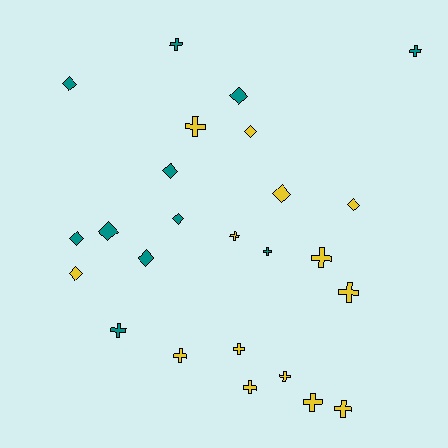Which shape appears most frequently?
Cross, with 14 objects.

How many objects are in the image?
There are 25 objects.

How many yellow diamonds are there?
There are 4 yellow diamonds.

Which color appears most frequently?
Yellow, with 14 objects.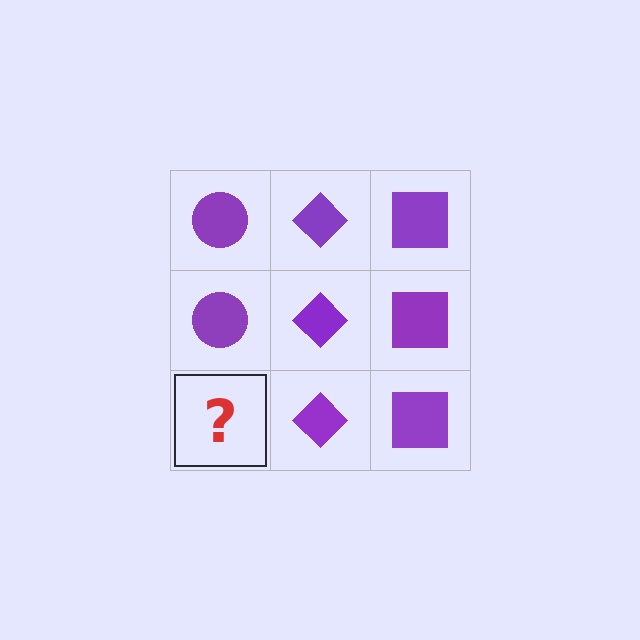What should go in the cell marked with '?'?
The missing cell should contain a purple circle.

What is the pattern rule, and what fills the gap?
The rule is that each column has a consistent shape. The gap should be filled with a purple circle.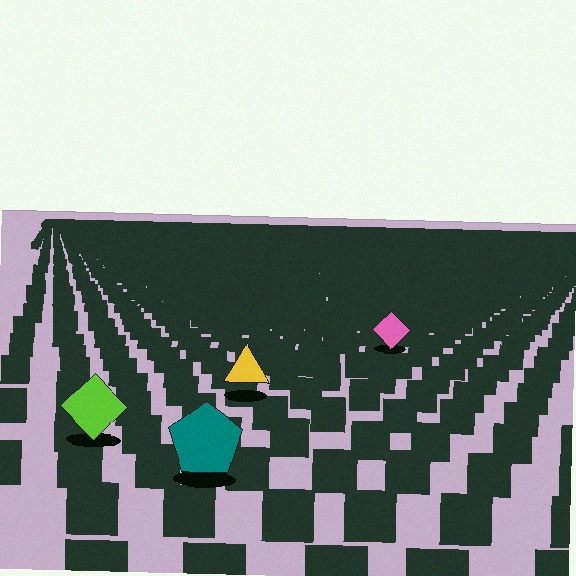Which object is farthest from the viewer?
The pink diamond is farthest from the viewer. It appears smaller and the ground texture around it is denser.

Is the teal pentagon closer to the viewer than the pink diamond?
Yes. The teal pentagon is closer — you can tell from the texture gradient: the ground texture is coarser near it.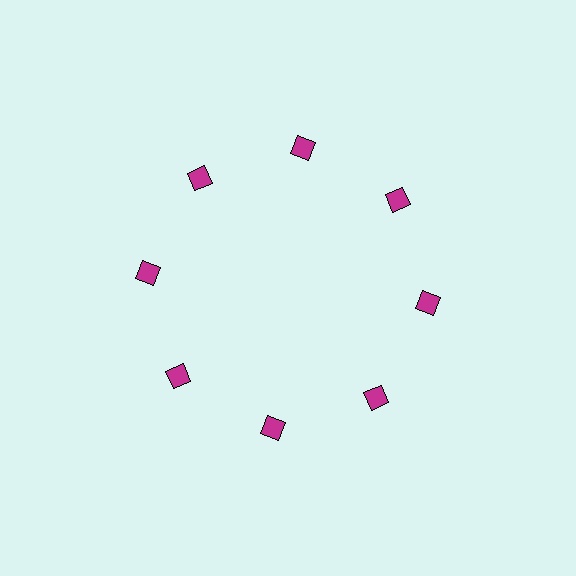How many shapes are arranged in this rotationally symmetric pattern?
There are 8 shapes, arranged in 8 groups of 1.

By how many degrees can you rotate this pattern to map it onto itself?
The pattern maps onto itself every 45 degrees of rotation.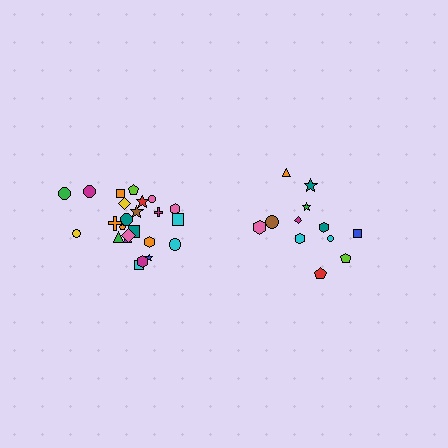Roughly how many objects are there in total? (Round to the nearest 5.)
Roughly 35 objects in total.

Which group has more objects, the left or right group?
The left group.